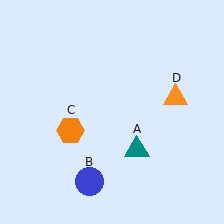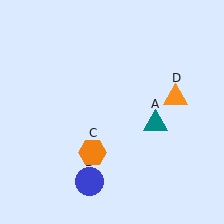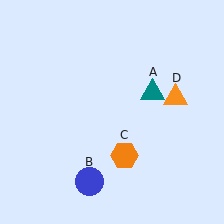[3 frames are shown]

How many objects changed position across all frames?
2 objects changed position: teal triangle (object A), orange hexagon (object C).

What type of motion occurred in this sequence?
The teal triangle (object A), orange hexagon (object C) rotated counterclockwise around the center of the scene.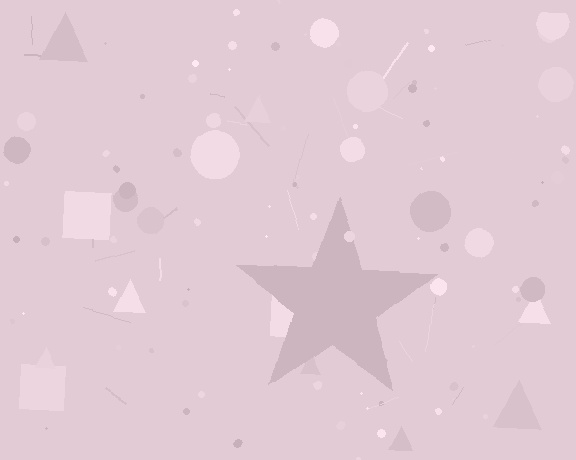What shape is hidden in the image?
A star is hidden in the image.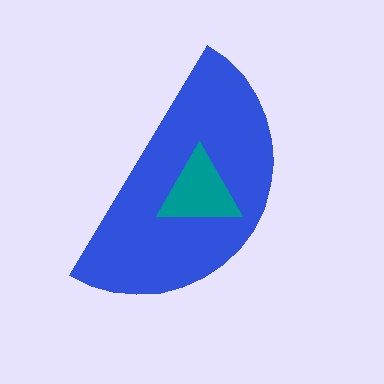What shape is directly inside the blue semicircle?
The teal triangle.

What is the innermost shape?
The teal triangle.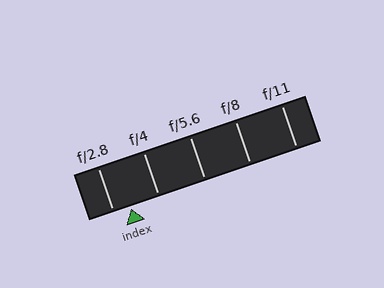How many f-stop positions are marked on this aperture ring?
There are 5 f-stop positions marked.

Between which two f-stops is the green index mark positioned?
The index mark is between f/2.8 and f/4.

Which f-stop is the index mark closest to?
The index mark is closest to f/2.8.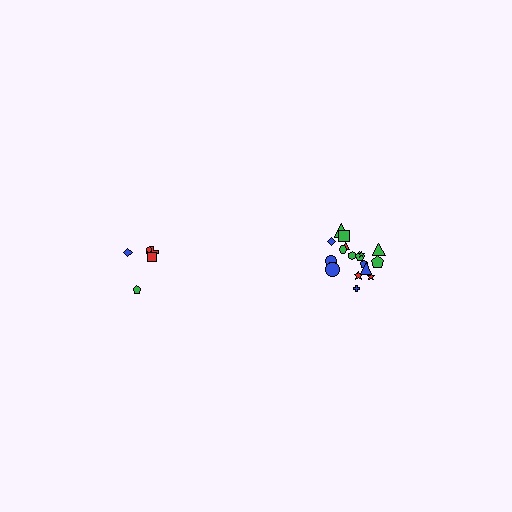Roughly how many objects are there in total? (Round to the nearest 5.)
Roughly 25 objects in total.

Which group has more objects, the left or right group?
The right group.